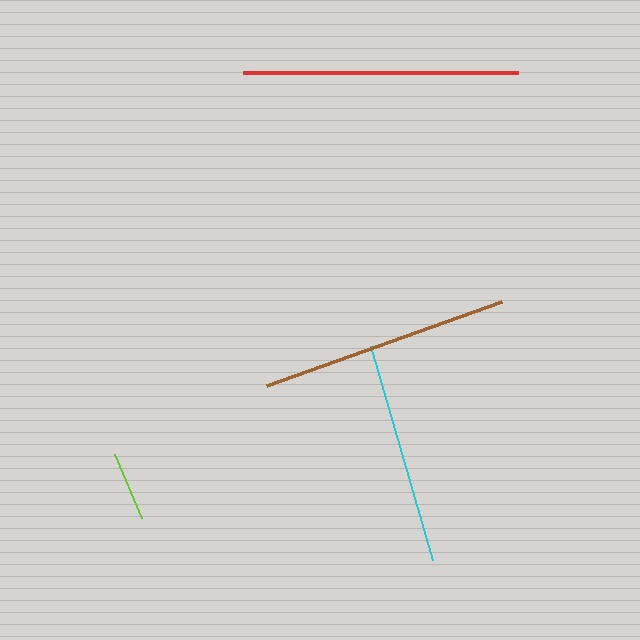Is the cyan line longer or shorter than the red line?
The red line is longer than the cyan line.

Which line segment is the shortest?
The lime line is the shortest at approximately 69 pixels.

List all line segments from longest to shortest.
From longest to shortest: red, brown, cyan, lime.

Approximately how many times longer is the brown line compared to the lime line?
The brown line is approximately 3.6 times the length of the lime line.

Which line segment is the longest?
The red line is the longest at approximately 274 pixels.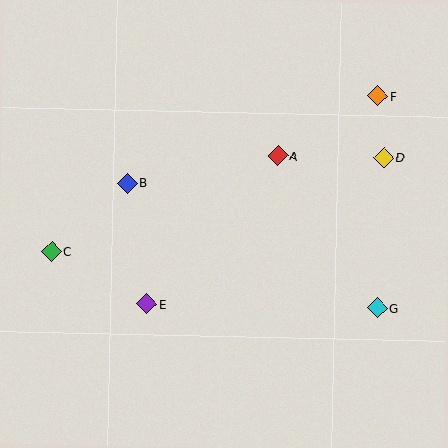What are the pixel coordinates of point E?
Point E is at (147, 304).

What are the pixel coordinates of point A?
Point A is at (278, 156).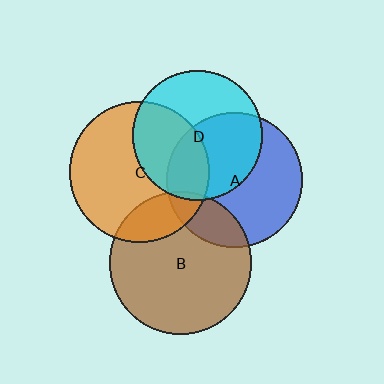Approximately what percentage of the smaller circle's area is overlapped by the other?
Approximately 40%.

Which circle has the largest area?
Circle B (brown).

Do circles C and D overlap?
Yes.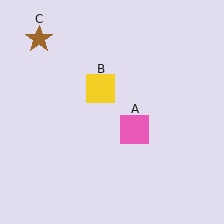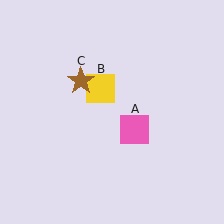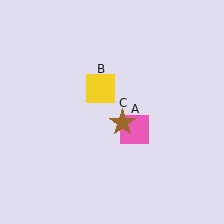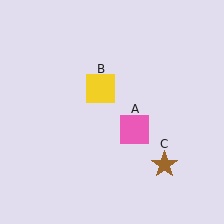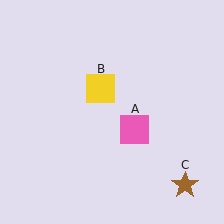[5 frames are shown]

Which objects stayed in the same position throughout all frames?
Pink square (object A) and yellow square (object B) remained stationary.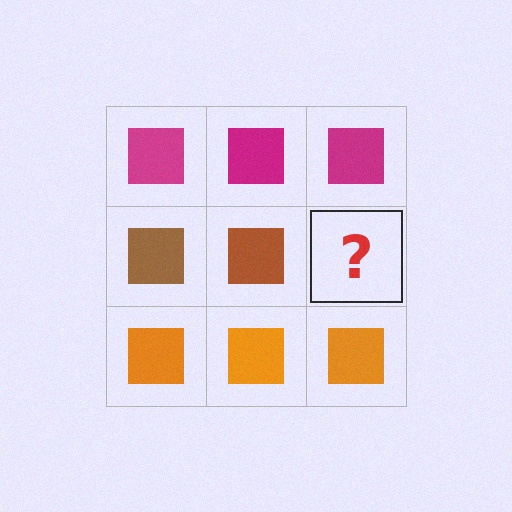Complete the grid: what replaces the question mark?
The question mark should be replaced with a brown square.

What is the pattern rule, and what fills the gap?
The rule is that each row has a consistent color. The gap should be filled with a brown square.